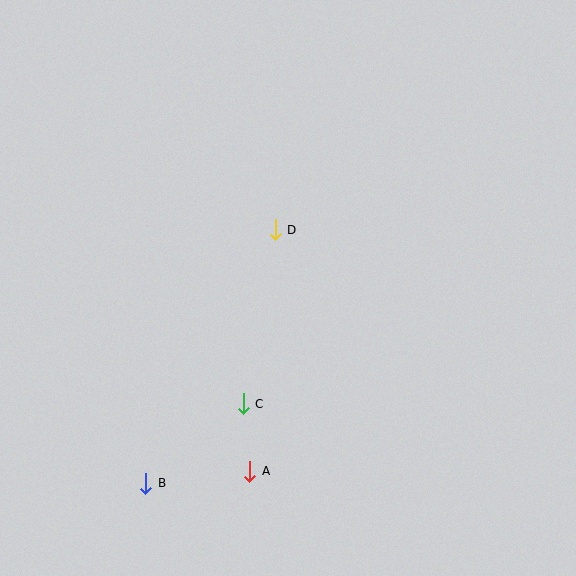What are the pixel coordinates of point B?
Point B is at (146, 483).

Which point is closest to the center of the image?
Point D at (275, 230) is closest to the center.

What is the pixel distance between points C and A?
The distance between C and A is 68 pixels.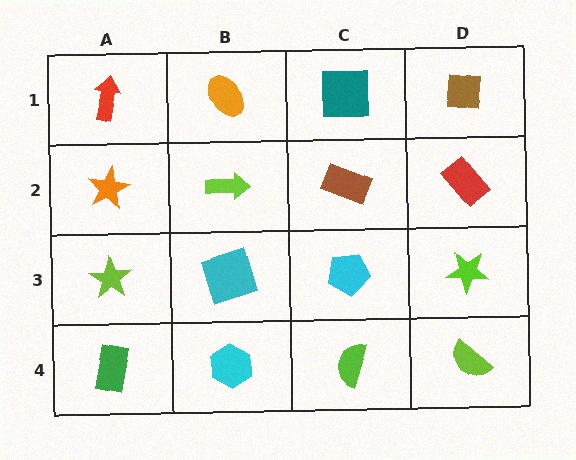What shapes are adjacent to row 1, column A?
An orange star (row 2, column A), an orange ellipse (row 1, column B).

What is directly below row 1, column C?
A brown rectangle.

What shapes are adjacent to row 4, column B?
A cyan square (row 3, column B), a green rectangle (row 4, column A), a lime semicircle (row 4, column C).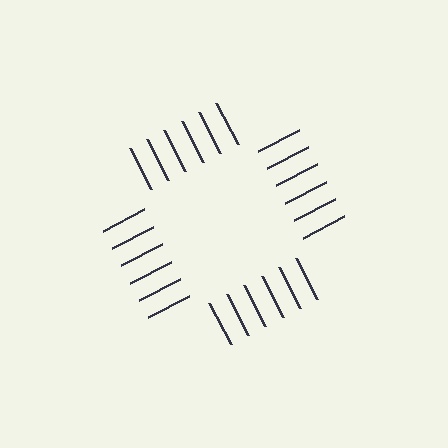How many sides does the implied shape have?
4 sides — the line-ends trace a square.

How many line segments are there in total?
24 — 6 along each of the 4 edges.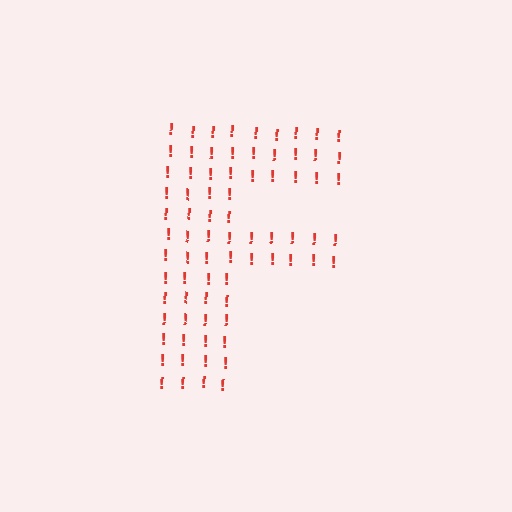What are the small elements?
The small elements are exclamation marks.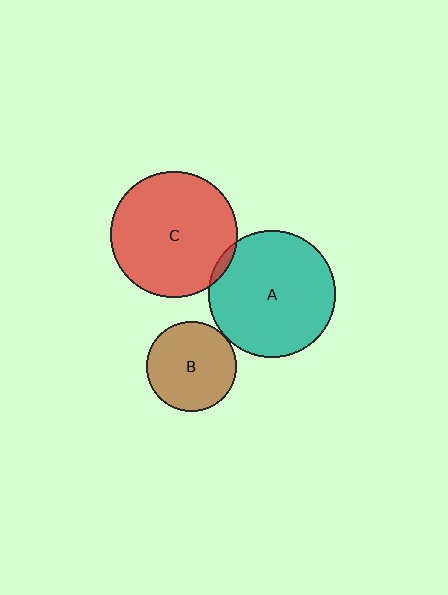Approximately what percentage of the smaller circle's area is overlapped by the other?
Approximately 5%.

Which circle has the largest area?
Circle A (teal).